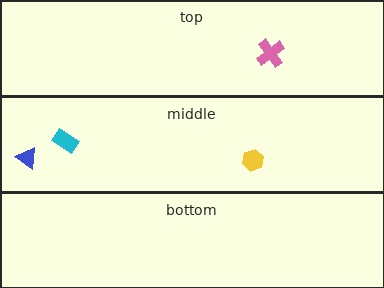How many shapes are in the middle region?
3.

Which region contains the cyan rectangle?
The middle region.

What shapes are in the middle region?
The cyan rectangle, the blue triangle, the yellow hexagon.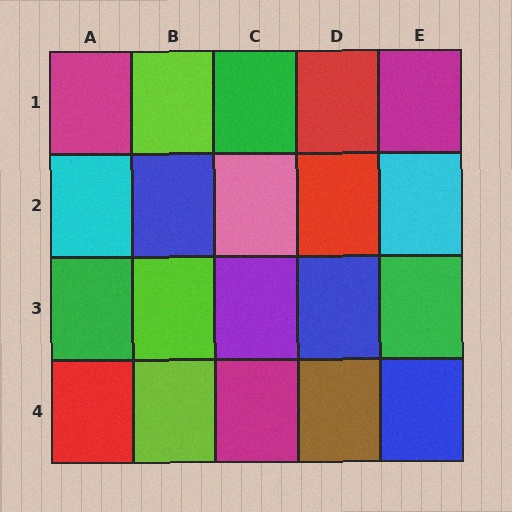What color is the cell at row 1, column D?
Red.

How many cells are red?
3 cells are red.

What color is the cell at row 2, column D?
Red.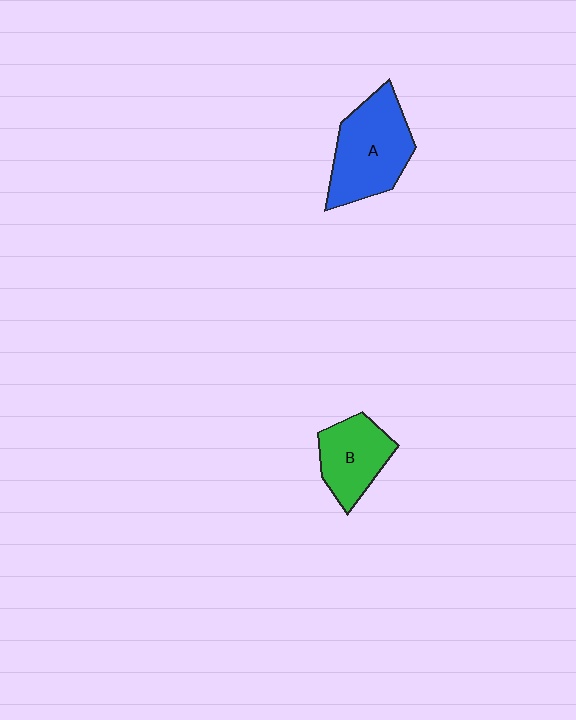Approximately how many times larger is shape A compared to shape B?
Approximately 1.5 times.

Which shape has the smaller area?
Shape B (green).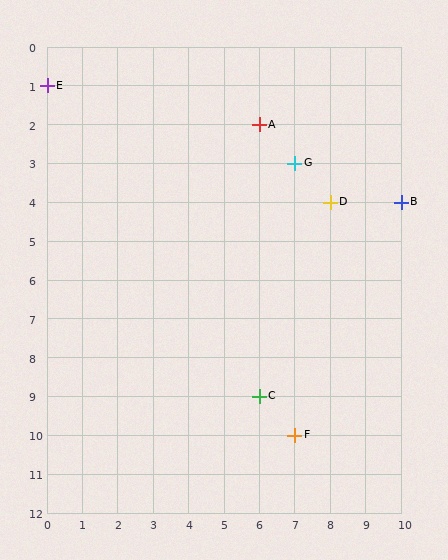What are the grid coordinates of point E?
Point E is at grid coordinates (0, 1).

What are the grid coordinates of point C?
Point C is at grid coordinates (6, 9).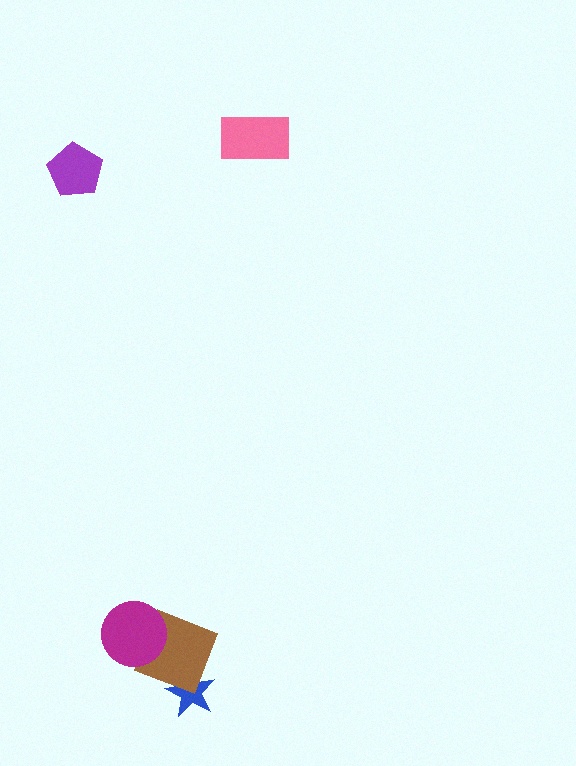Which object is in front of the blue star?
The brown square is in front of the blue star.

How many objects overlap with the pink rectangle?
0 objects overlap with the pink rectangle.